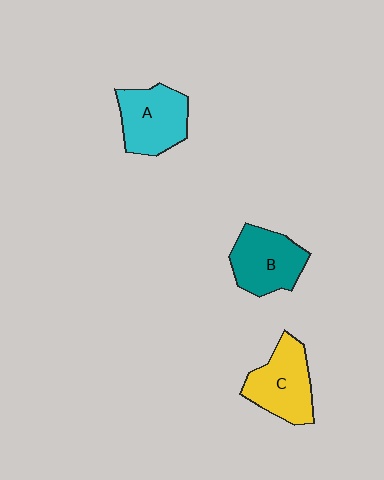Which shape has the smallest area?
Shape B (teal).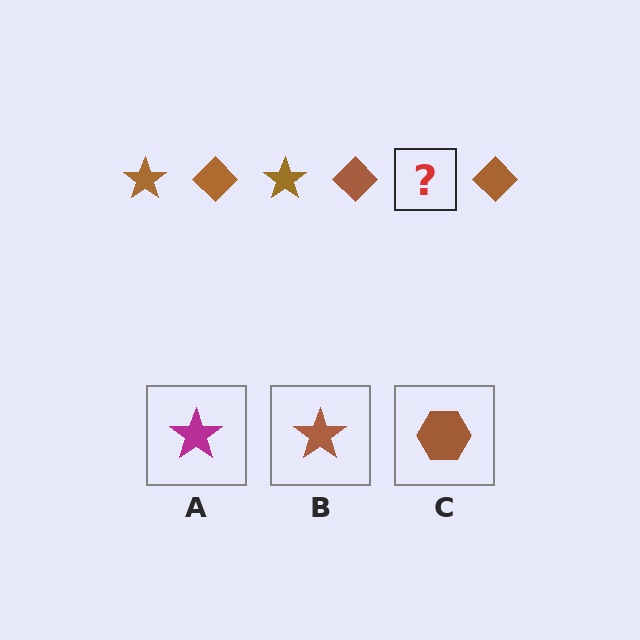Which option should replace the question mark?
Option B.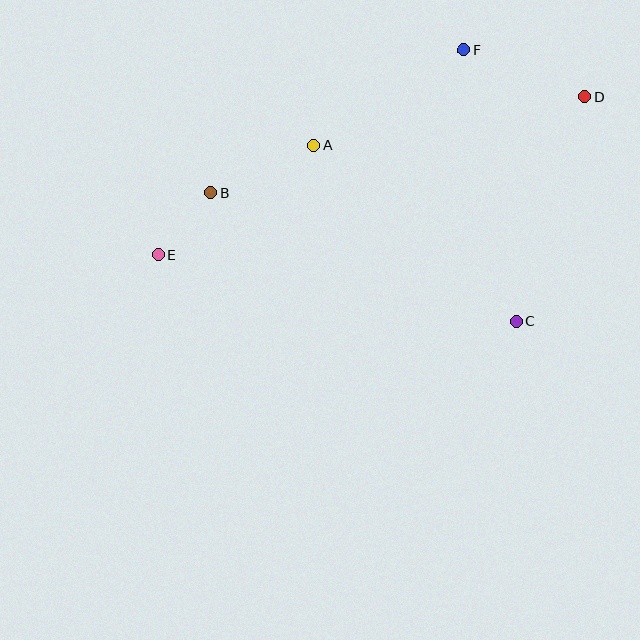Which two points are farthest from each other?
Points D and E are farthest from each other.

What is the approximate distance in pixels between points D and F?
The distance between D and F is approximately 129 pixels.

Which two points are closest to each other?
Points B and E are closest to each other.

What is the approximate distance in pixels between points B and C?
The distance between B and C is approximately 332 pixels.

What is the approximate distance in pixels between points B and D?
The distance between B and D is approximately 386 pixels.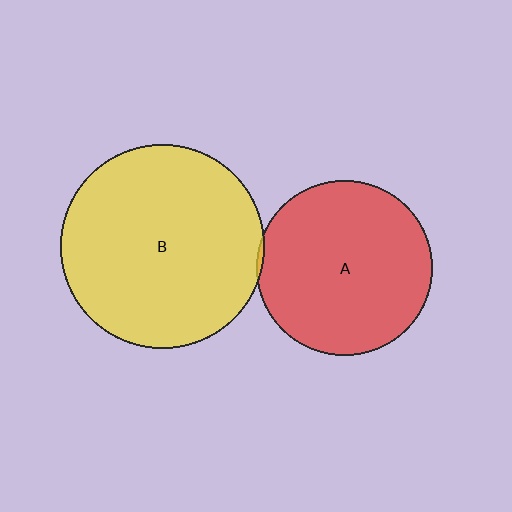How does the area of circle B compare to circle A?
Approximately 1.4 times.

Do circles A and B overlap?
Yes.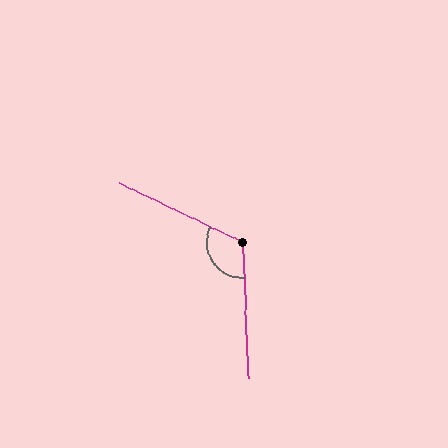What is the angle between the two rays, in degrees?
Approximately 118 degrees.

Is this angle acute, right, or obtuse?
It is obtuse.